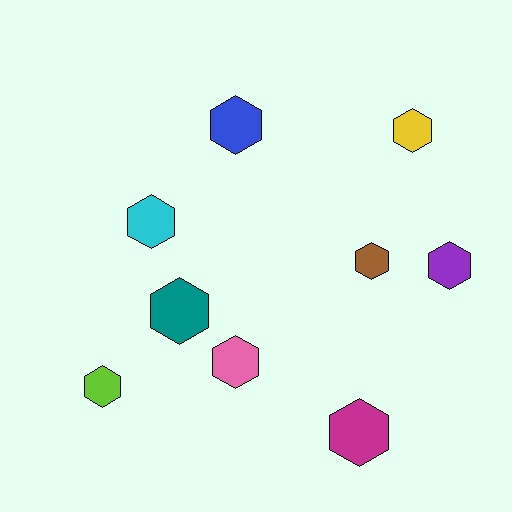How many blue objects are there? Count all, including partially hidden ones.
There is 1 blue object.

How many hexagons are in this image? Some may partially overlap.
There are 9 hexagons.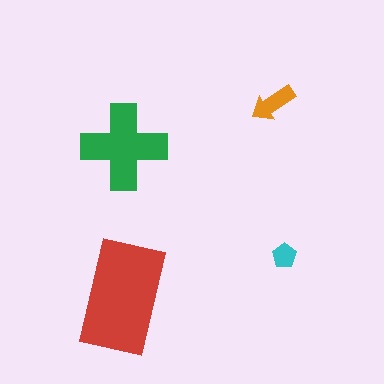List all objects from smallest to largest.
The cyan pentagon, the orange arrow, the green cross, the red rectangle.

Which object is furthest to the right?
The cyan pentagon is rightmost.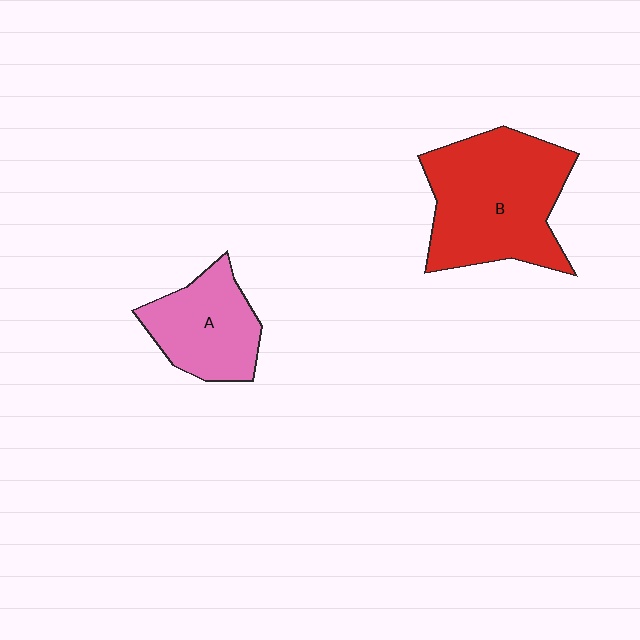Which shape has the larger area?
Shape B (red).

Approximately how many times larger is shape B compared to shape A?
Approximately 1.7 times.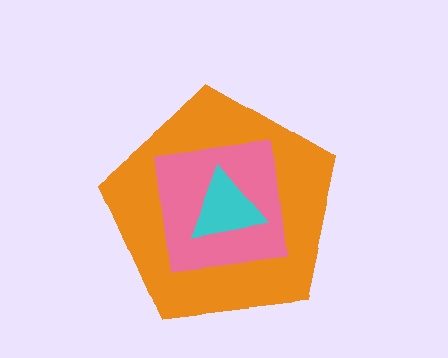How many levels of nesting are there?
3.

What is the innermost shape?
The cyan triangle.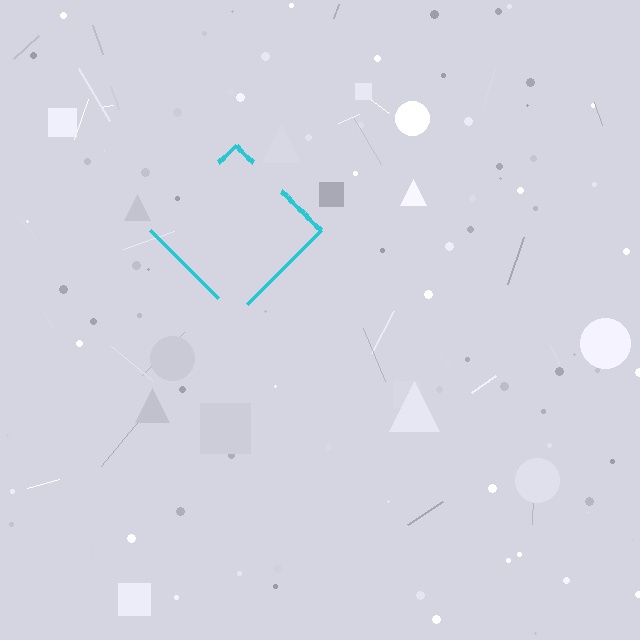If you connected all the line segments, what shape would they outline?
They would outline a diamond.